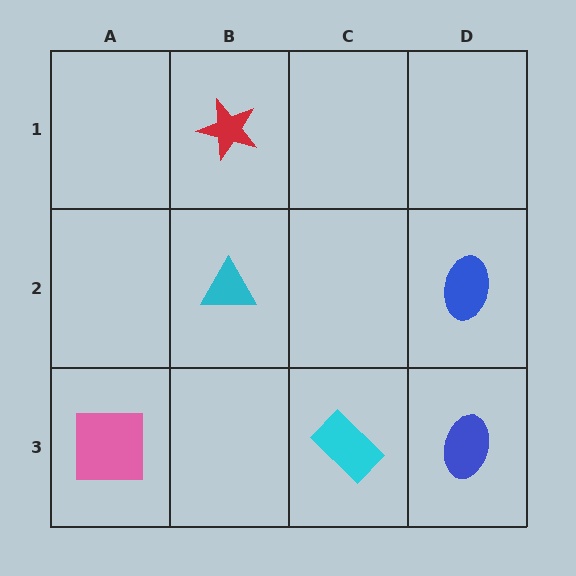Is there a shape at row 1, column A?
No, that cell is empty.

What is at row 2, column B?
A cyan triangle.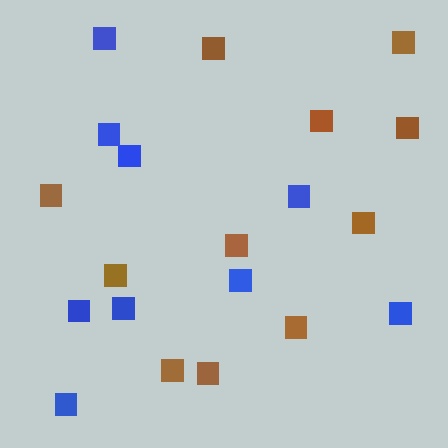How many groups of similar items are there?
There are 2 groups: one group of blue squares (9) and one group of brown squares (11).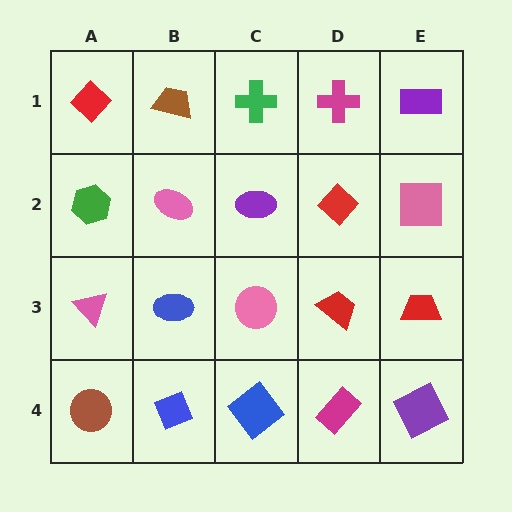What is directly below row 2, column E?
A red trapezoid.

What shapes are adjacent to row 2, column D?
A magenta cross (row 1, column D), a red trapezoid (row 3, column D), a purple ellipse (row 2, column C), a pink square (row 2, column E).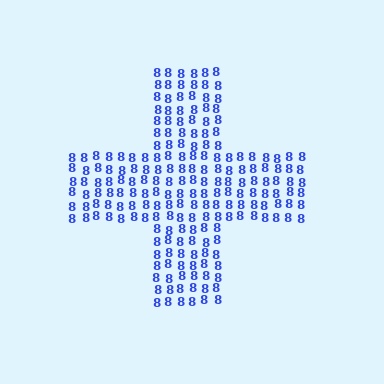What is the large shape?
The large shape is a cross.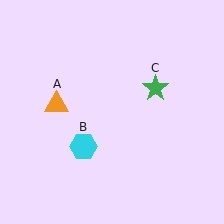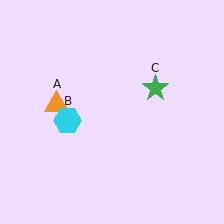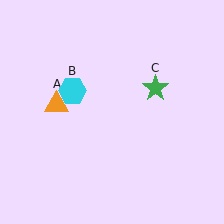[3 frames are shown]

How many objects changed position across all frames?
1 object changed position: cyan hexagon (object B).